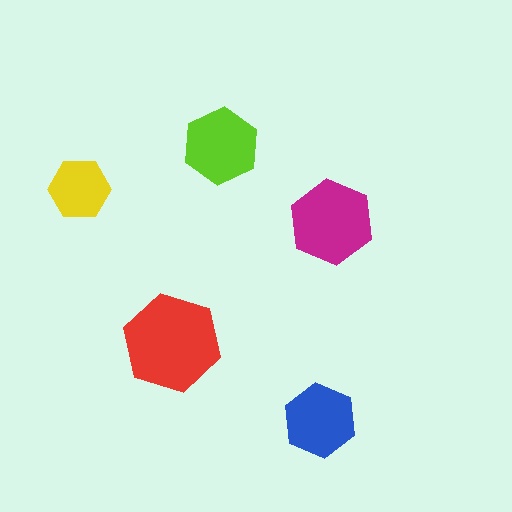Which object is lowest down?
The blue hexagon is bottommost.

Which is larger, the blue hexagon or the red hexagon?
The red one.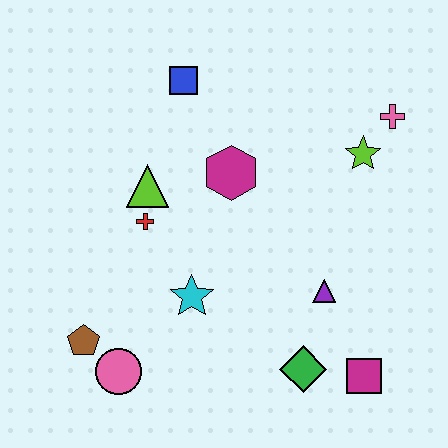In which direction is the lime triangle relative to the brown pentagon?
The lime triangle is above the brown pentagon.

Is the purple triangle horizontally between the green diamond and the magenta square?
Yes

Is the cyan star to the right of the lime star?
No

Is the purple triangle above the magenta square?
Yes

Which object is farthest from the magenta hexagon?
The magenta square is farthest from the magenta hexagon.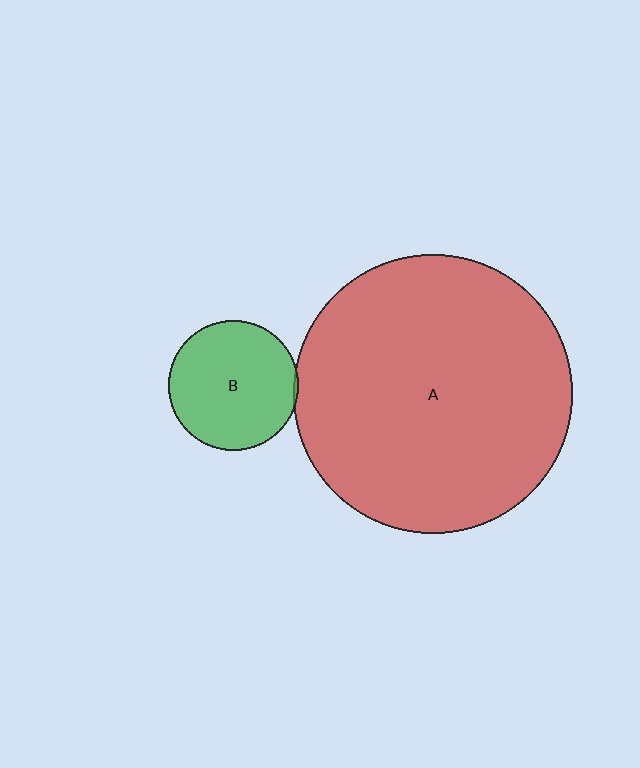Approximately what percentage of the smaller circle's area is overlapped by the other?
Approximately 5%.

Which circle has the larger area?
Circle A (red).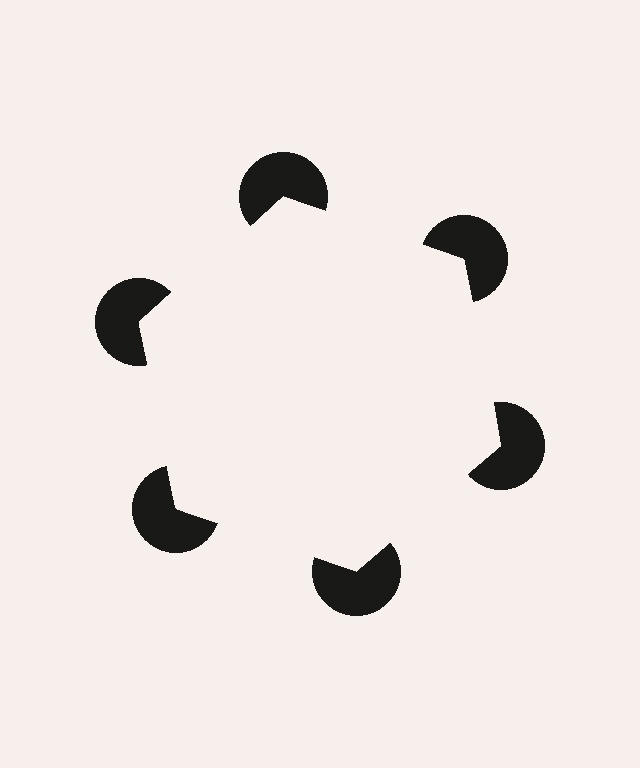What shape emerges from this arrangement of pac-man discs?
An illusory hexagon — its edges are inferred from the aligned wedge cuts in the pac-man discs, not physically drawn.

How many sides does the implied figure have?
6 sides.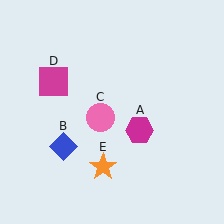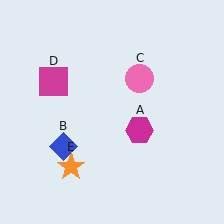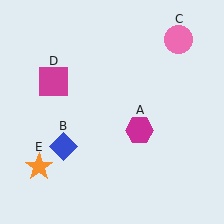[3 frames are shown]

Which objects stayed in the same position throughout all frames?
Magenta hexagon (object A) and blue diamond (object B) and magenta square (object D) remained stationary.